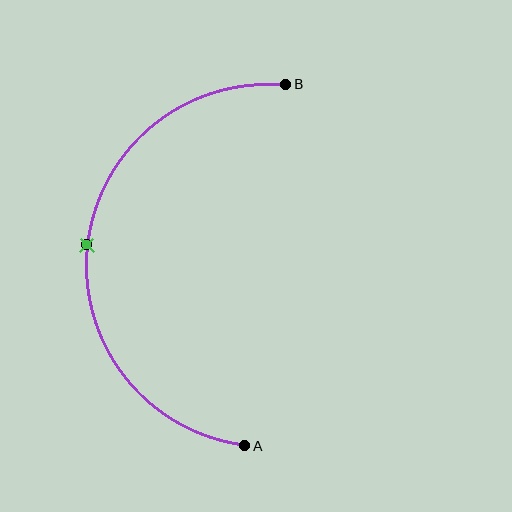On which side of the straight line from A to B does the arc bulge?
The arc bulges to the left of the straight line connecting A and B.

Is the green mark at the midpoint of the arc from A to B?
Yes. The green mark lies on the arc at equal arc-length from both A and B — it is the arc midpoint.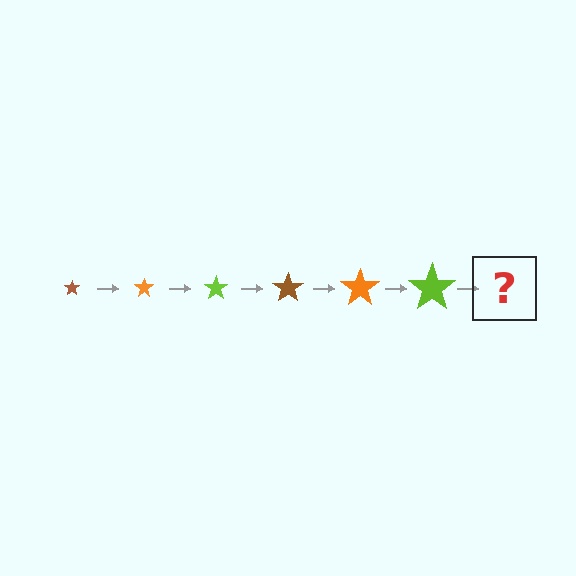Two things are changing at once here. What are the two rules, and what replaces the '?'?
The two rules are that the star grows larger each step and the color cycles through brown, orange, and lime. The '?' should be a brown star, larger than the previous one.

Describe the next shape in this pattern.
It should be a brown star, larger than the previous one.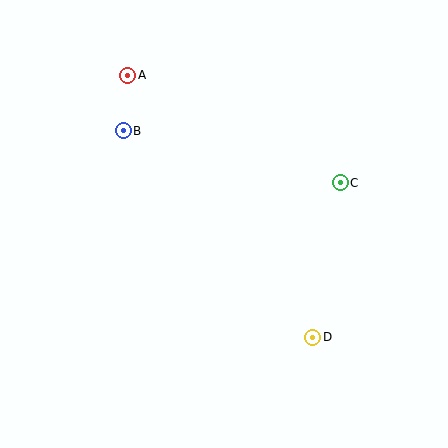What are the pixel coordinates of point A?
Point A is at (128, 75).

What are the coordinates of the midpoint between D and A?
The midpoint between D and A is at (220, 206).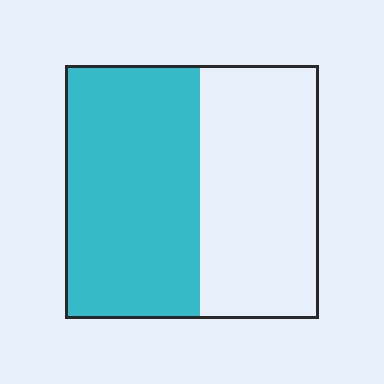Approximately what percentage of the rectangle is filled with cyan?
Approximately 55%.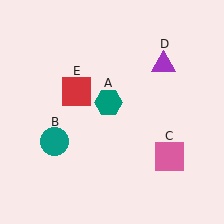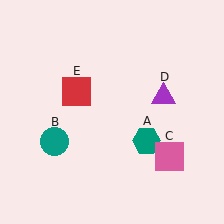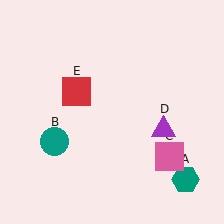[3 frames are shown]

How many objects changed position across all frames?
2 objects changed position: teal hexagon (object A), purple triangle (object D).